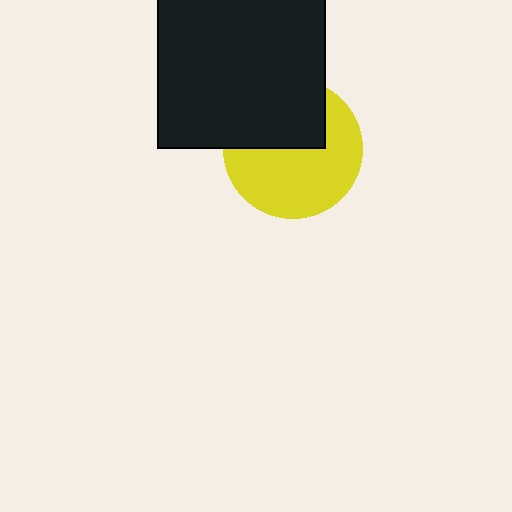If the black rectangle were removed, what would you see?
You would see the complete yellow circle.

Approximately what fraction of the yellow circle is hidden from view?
Roughly 40% of the yellow circle is hidden behind the black rectangle.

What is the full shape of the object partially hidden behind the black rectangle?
The partially hidden object is a yellow circle.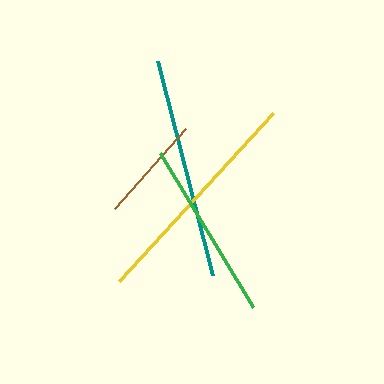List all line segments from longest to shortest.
From longest to shortest: yellow, teal, green, brown.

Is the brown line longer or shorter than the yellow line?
The yellow line is longer than the brown line.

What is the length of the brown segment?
The brown segment is approximately 107 pixels long.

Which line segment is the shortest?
The brown line is the shortest at approximately 107 pixels.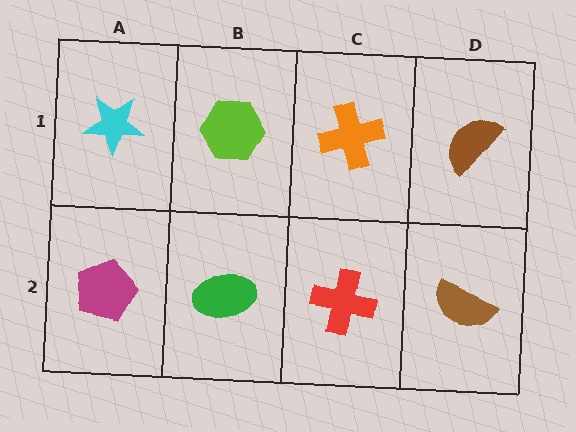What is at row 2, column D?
A brown semicircle.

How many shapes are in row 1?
4 shapes.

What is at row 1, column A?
A cyan star.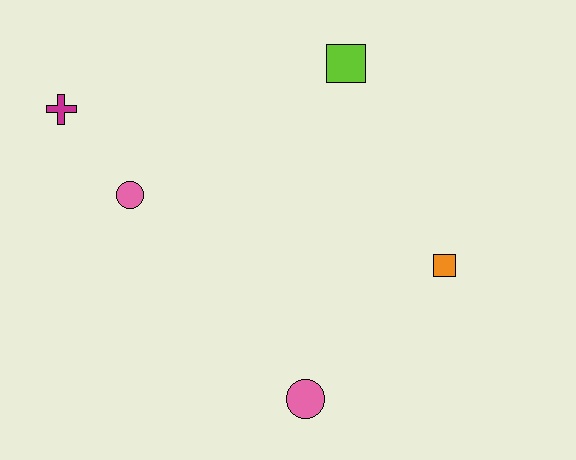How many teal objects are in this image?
There are no teal objects.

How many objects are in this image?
There are 5 objects.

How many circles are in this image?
There are 2 circles.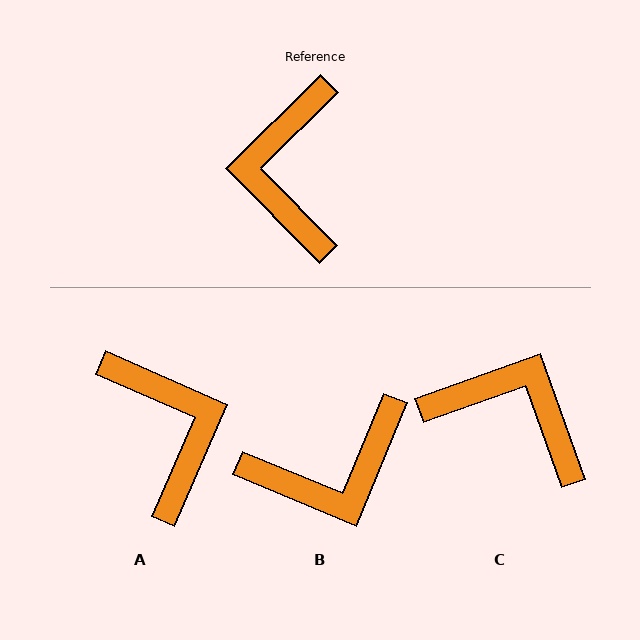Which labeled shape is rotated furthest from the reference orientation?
A, about 158 degrees away.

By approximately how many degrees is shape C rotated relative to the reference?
Approximately 115 degrees clockwise.